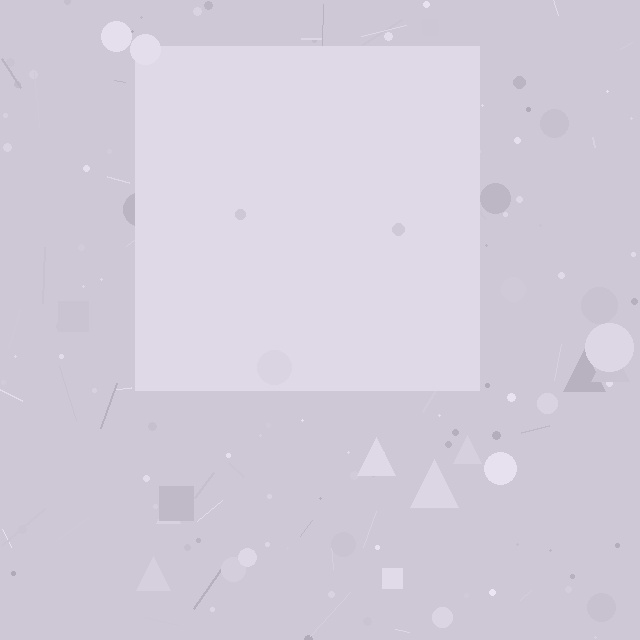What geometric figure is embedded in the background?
A square is embedded in the background.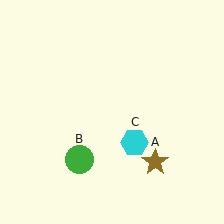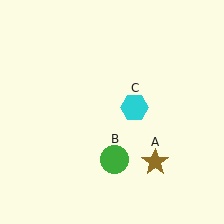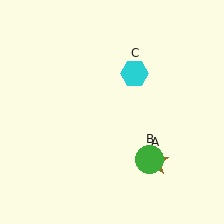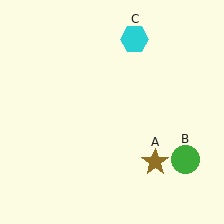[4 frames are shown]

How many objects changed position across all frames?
2 objects changed position: green circle (object B), cyan hexagon (object C).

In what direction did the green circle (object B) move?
The green circle (object B) moved right.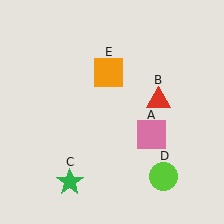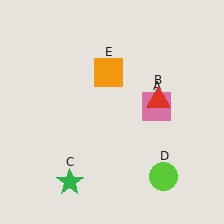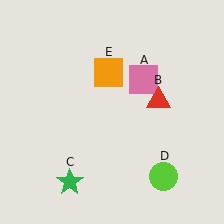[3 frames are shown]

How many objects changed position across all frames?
1 object changed position: pink square (object A).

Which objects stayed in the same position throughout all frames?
Red triangle (object B) and green star (object C) and lime circle (object D) and orange square (object E) remained stationary.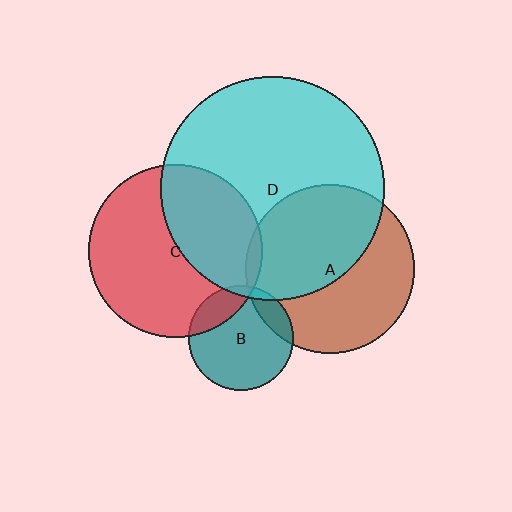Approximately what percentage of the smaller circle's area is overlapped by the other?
Approximately 50%.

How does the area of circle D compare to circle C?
Approximately 1.7 times.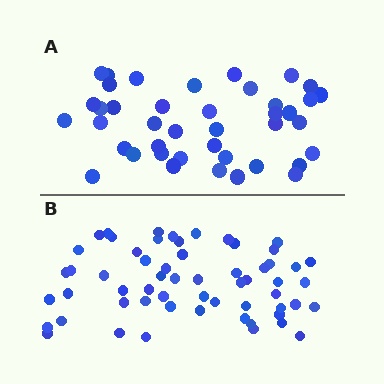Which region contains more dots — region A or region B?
Region B (the bottom region) has more dots.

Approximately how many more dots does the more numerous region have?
Region B has approximately 20 more dots than region A.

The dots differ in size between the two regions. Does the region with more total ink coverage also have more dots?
No. Region A has more total ink coverage because its dots are larger, but region B actually contains more individual dots. Total area can be misleading — the number of items is what matters here.